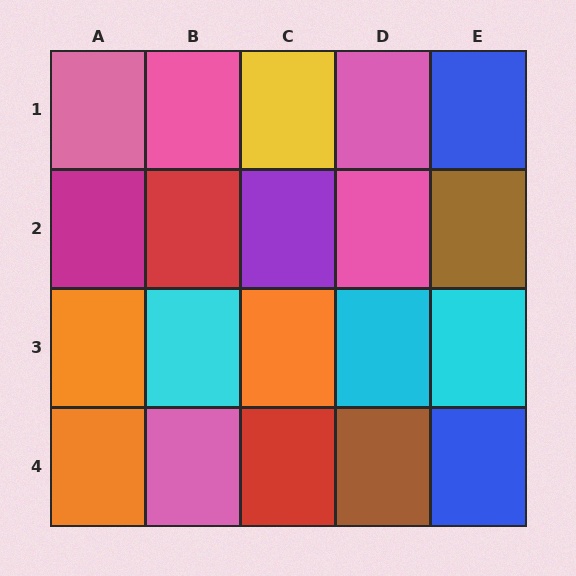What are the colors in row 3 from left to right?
Orange, cyan, orange, cyan, cyan.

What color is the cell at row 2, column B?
Red.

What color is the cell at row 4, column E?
Blue.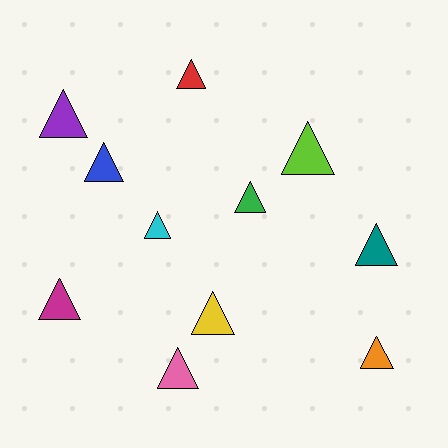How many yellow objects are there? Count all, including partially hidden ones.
There is 1 yellow object.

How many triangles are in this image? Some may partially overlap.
There are 11 triangles.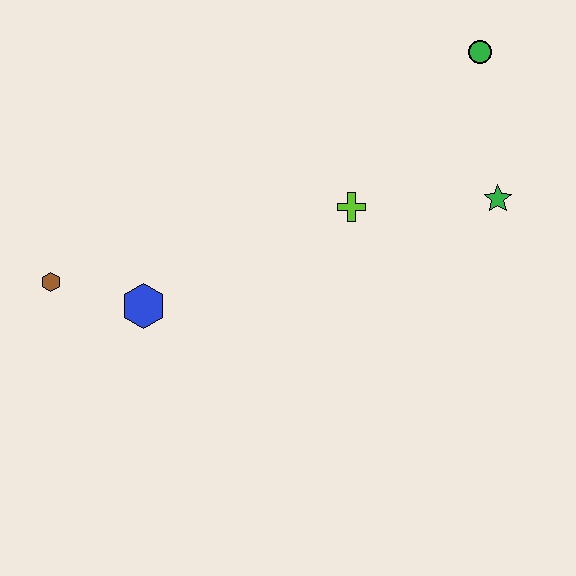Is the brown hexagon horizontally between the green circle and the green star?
No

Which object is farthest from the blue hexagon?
The green circle is farthest from the blue hexagon.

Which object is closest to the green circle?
The green star is closest to the green circle.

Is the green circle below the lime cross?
No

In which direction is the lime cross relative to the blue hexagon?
The lime cross is to the right of the blue hexagon.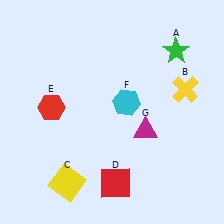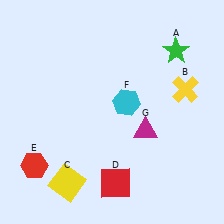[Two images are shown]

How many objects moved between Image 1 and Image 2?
1 object moved between the two images.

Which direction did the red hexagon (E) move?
The red hexagon (E) moved down.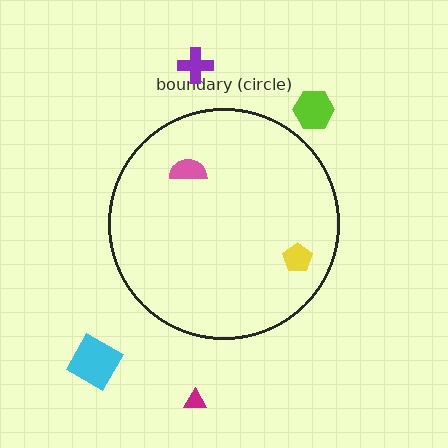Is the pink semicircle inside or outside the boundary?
Inside.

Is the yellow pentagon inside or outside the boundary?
Inside.